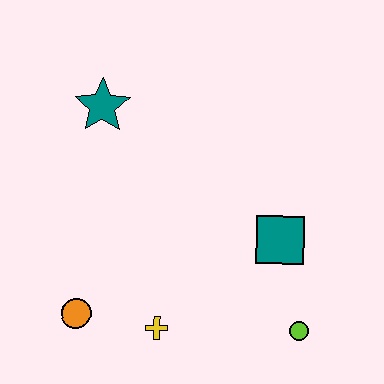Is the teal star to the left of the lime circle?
Yes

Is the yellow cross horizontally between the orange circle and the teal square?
Yes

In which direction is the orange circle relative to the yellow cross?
The orange circle is to the left of the yellow cross.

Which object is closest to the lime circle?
The teal square is closest to the lime circle.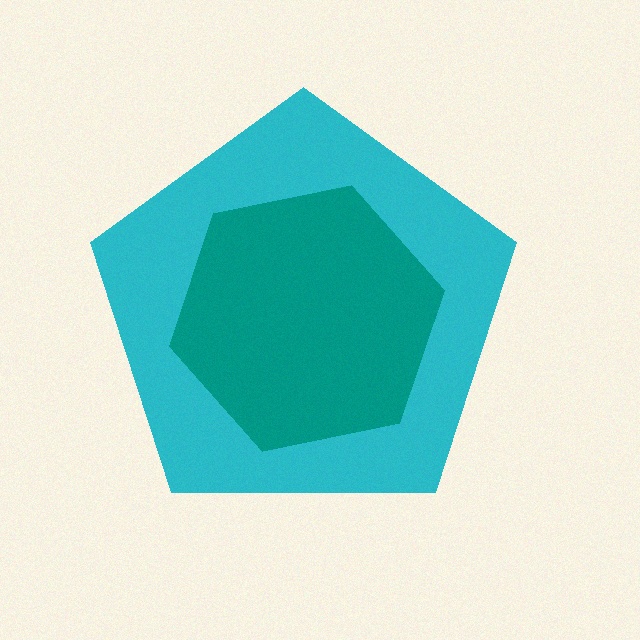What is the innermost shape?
The teal hexagon.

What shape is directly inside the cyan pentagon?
The teal hexagon.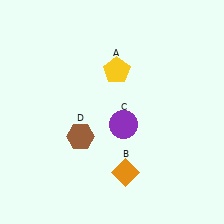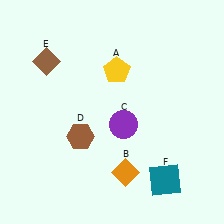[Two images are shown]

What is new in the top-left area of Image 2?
A brown diamond (E) was added in the top-left area of Image 2.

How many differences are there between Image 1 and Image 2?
There are 2 differences between the two images.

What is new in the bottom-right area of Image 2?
A teal square (F) was added in the bottom-right area of Image 2.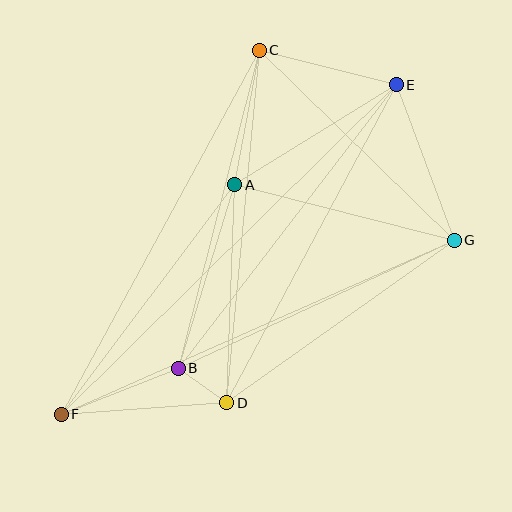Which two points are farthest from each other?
Points E and F are farthest from each other.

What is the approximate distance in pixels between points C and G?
The distance between C and G is approximately 273 pixels.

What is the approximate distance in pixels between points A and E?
The distance between A and E is approximately 190 pixels.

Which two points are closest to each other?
Points B and D are closest to each other.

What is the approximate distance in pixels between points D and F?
The distance between D and F is approximately 166 pixels.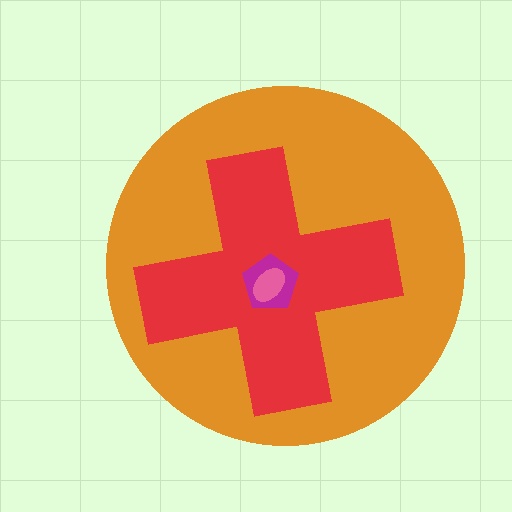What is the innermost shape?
The pink ellipse.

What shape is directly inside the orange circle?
The red cross.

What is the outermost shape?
The orange circle.